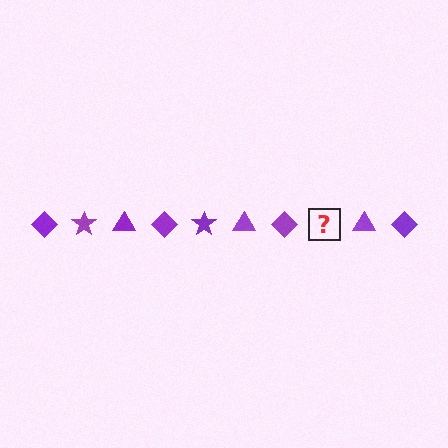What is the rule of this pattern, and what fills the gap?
The rule is that the pattern cycles through diamond, star, triangle shapes in purple. The gap should be filled with a purple star.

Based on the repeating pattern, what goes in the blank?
The blank should be a purple star.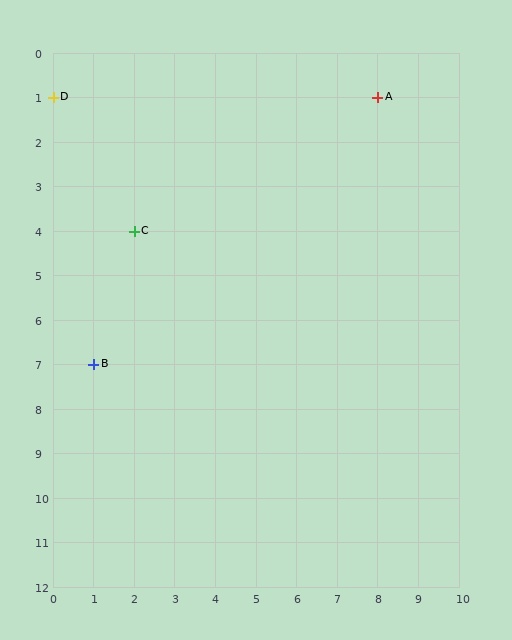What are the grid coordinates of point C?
Point C is at grid coordinates (2, 4).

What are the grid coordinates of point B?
Point B is at grid coordinates (1, 7).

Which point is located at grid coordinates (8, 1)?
Point A is at (8, 1).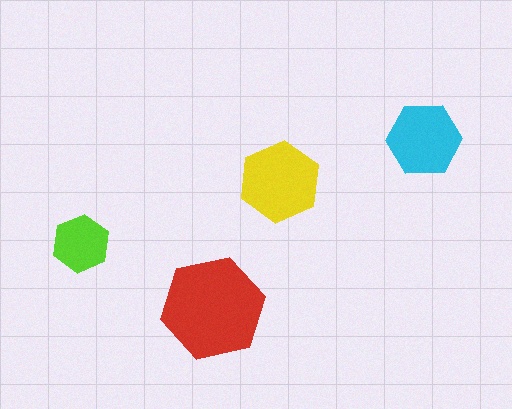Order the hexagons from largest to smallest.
the red one, the yellow one, the cyan one, the lime one.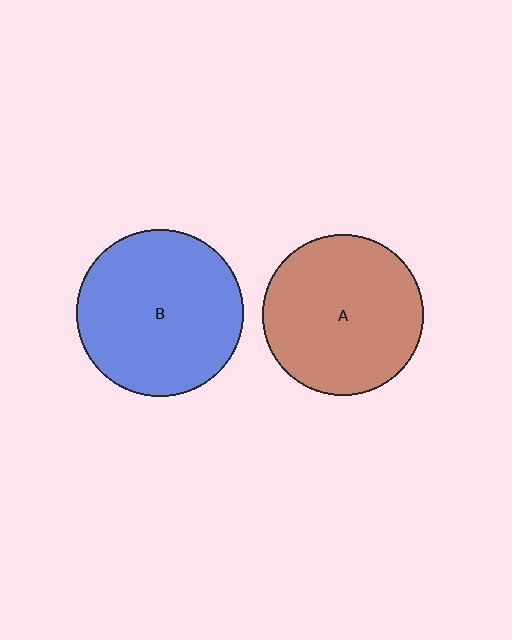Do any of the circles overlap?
No, none of the circles overlap.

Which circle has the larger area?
Circle B (blue).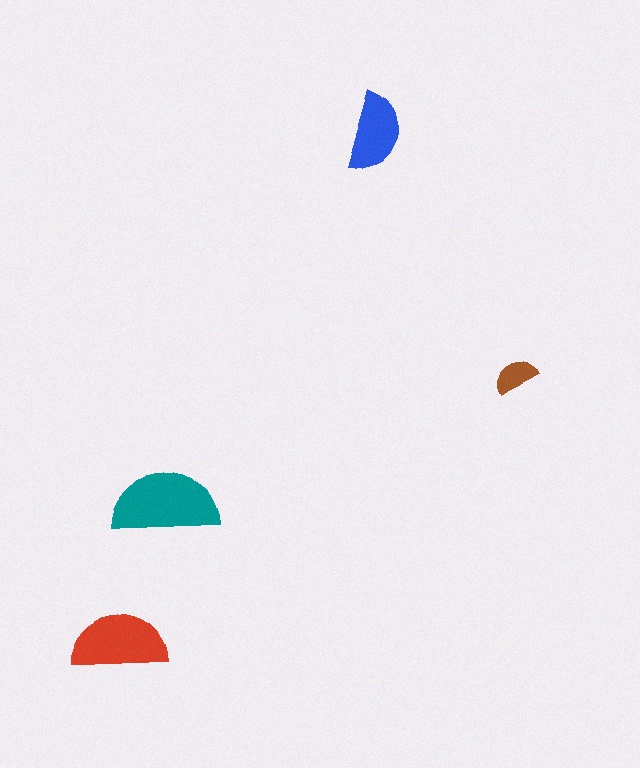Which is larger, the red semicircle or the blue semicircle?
The red one.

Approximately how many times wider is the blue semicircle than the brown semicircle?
About 2 times wider.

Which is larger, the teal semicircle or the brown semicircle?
The teal one.